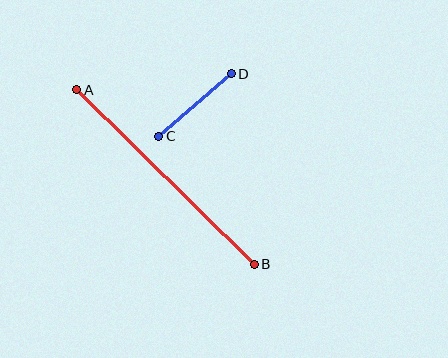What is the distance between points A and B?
The distance is approximately 249 pixels.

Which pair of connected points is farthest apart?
Points A and B are farthest apart.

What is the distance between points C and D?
The distance is approximately 96 pixels.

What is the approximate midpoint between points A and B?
The midpoint is at approximately (165, 177) pixels.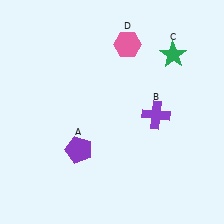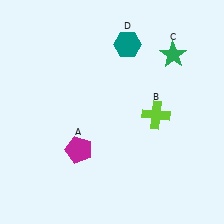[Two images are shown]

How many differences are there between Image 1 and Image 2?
There are 3 differences between the two images.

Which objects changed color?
A changed from purple to magenta. B changed from purple to lime. D changed from pink to teal.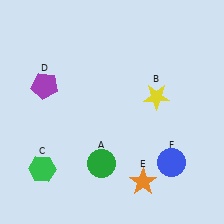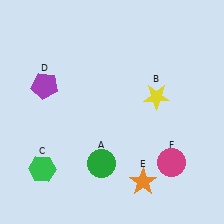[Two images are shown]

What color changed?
The circle (F) changed from blue in Image 1 to magenta in Image 2.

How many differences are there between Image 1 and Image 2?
There is 1 difference between the two images.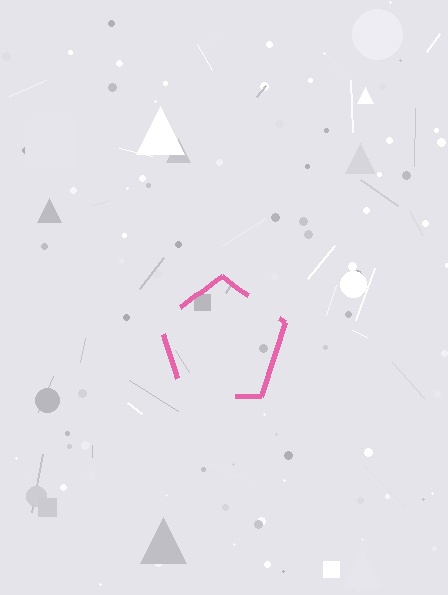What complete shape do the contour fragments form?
The contour fragments form a pentagon.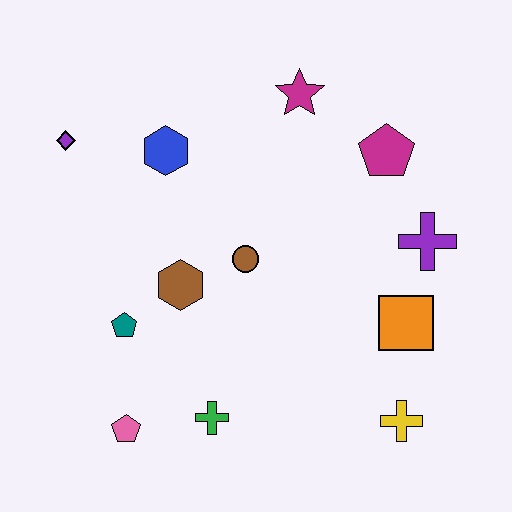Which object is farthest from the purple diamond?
The yellow cross is farthest from the purple diamond.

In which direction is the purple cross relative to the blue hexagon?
The purple cross is to the right of the blue hexagon.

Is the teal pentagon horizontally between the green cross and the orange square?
No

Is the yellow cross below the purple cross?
Yes